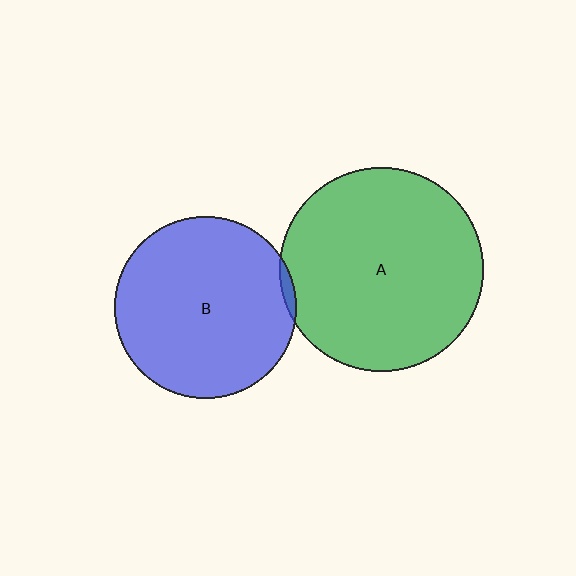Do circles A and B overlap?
Yes.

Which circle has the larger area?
Circle A (green).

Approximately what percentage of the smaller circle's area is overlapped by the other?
Approximately 5%.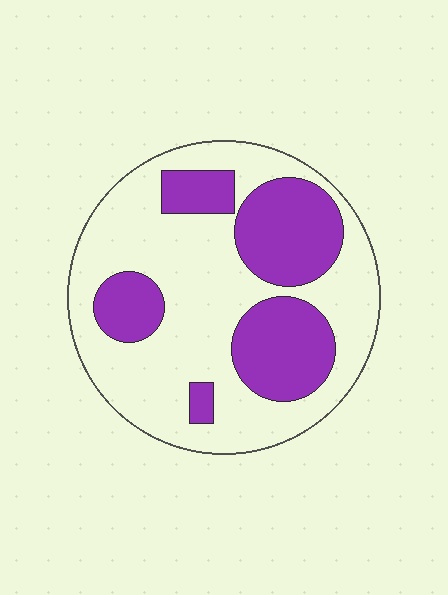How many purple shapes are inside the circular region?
5.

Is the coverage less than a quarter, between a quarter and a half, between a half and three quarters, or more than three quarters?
Between a quarter and a half.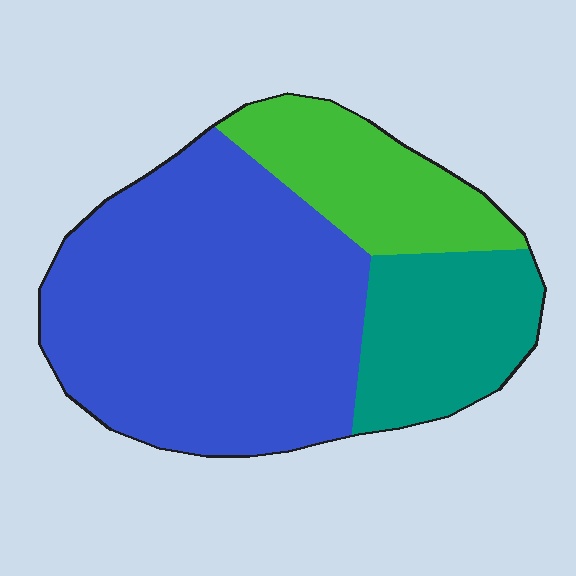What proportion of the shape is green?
Green covers roughly 20% of the shape.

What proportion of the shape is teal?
Teal covers 21% of the shape.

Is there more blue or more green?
Blue.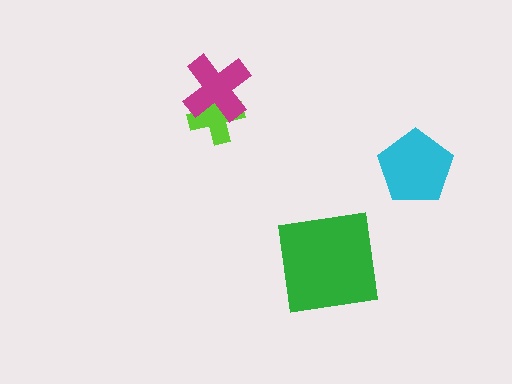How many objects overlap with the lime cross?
1 object overlaps with the lime cross.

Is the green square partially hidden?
No, no other shape covers it.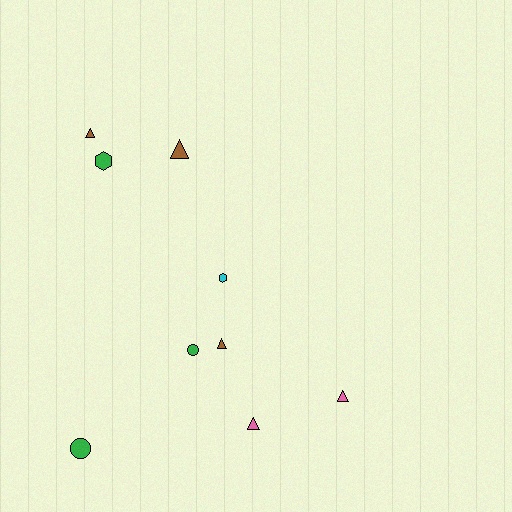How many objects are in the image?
There are 9 objects.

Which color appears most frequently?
Green, with 3 objects.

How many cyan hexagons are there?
There is 1 cyan hexagon.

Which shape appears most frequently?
Triangle, with 5 objects.